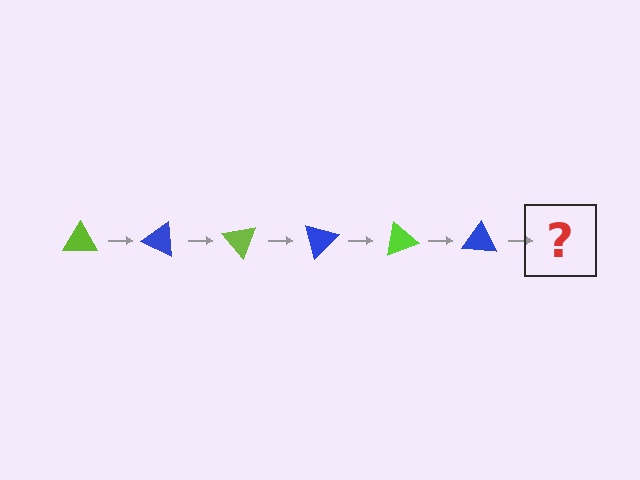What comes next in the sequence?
The next element should be a lime triangle, rotated 150 degrees from the start.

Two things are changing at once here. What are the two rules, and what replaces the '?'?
The two rules are that it rotates 25 degrees each step and the color cycles through lime and blue. The '?' should be a lime triangle, rotated 150 degrees from the start.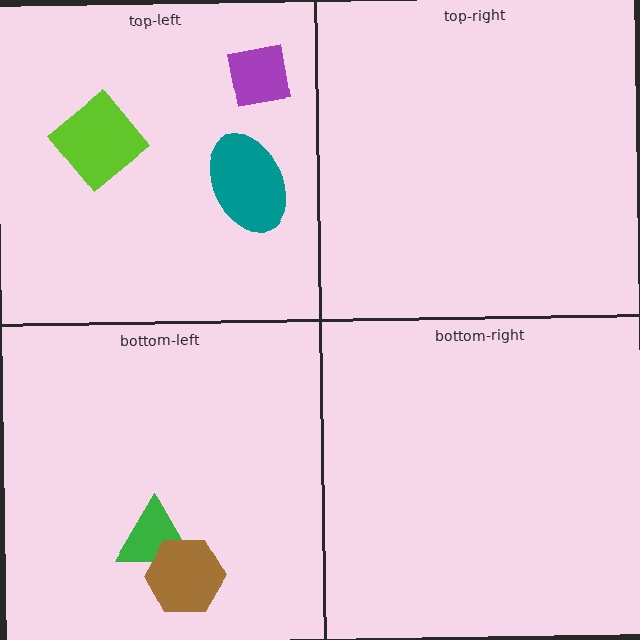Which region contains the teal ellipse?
The top-left region.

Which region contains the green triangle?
The bottom-left region.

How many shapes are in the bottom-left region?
2.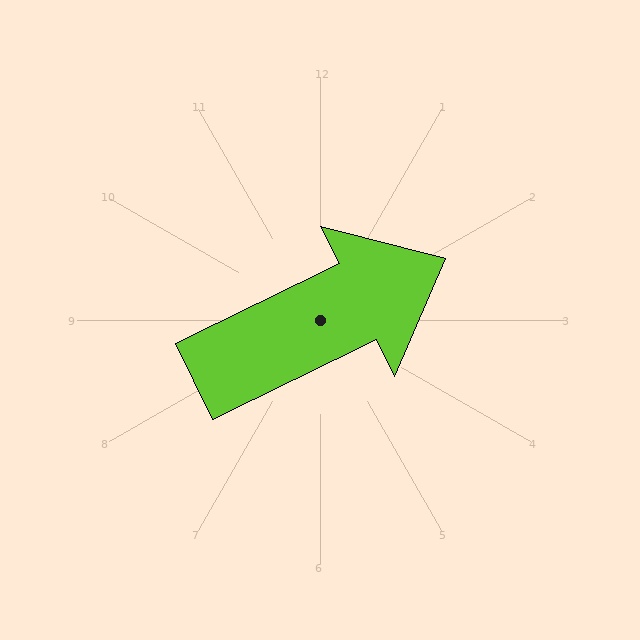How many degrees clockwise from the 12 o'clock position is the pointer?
Approximately 64 degrees.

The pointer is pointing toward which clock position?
Roughly 2 o'clock.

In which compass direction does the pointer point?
Northeast.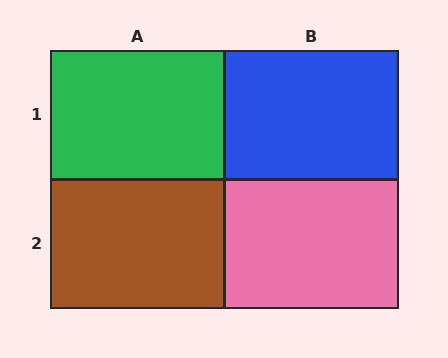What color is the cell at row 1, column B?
Blue.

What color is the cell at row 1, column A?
Green.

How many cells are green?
1 cell is green.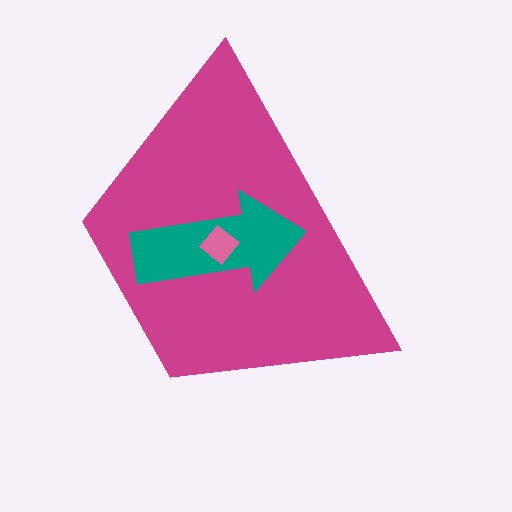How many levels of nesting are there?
3.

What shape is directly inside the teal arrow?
The pink diamond.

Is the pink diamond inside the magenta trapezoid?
Yes.